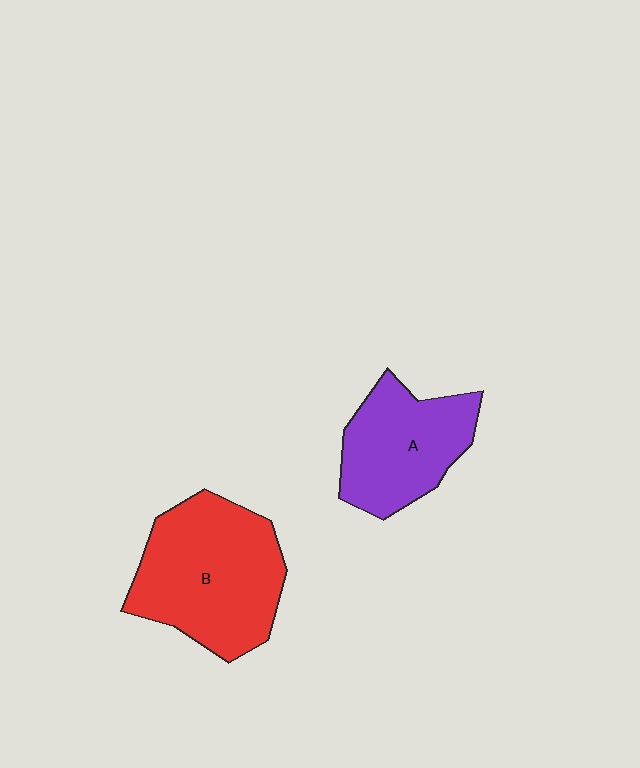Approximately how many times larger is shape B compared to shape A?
Approximately 1.4 times.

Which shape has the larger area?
Shape B (red).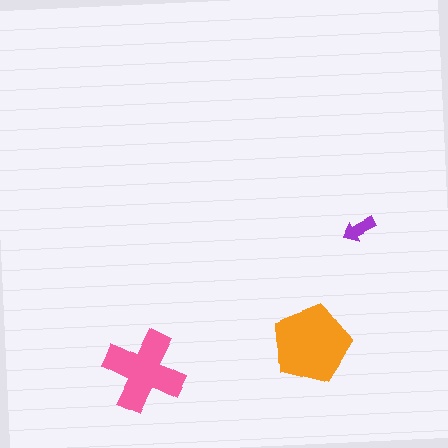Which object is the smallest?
The purple arrow.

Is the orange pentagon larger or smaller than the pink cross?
Larger.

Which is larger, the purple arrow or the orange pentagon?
The orange pentagon.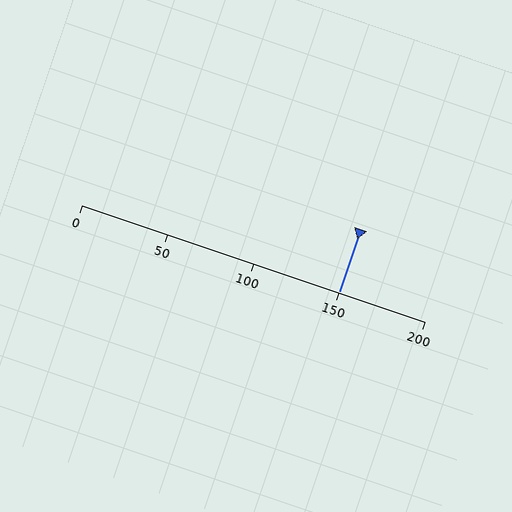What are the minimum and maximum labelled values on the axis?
The axis runs from 0 to 200.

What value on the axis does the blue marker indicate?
The marker indicates approximately 150.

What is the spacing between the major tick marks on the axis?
The major ticks are spaced 50 apart.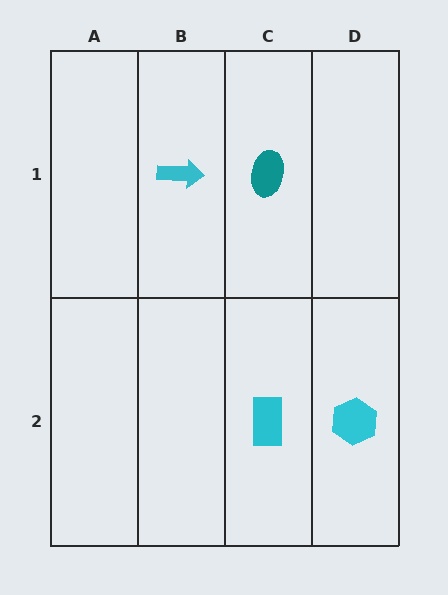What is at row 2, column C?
A cyan rectangle.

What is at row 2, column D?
A cyan hexagon.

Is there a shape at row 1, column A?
No, that cell is empty.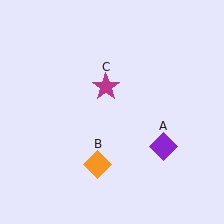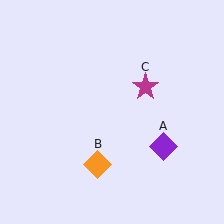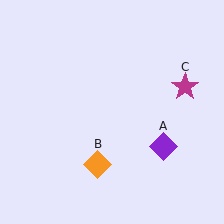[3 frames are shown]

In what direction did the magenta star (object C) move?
The magenta star (object C) moved right.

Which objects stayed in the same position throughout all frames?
Purple diamond (object A) and orange diamond (object B) remained stationary.